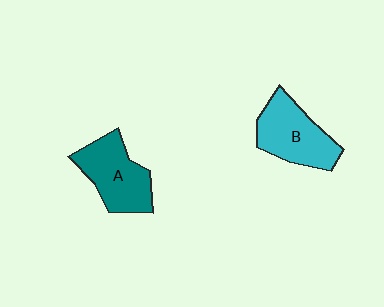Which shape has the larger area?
Shape B (cyan).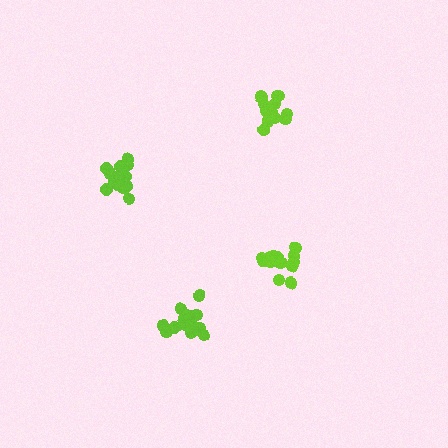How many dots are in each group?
Group 1: 15 dots, Group 2: 17 dots, Group 3: 14 dots, Group 4: 15 dots (61 total).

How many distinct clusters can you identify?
There are 4 distinct clusters.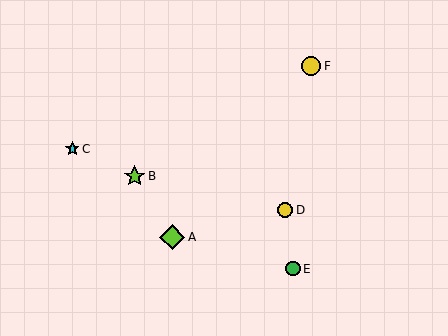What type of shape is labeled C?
Shape C is a cyan star.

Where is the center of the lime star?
The center of the lime star is at (135, 176).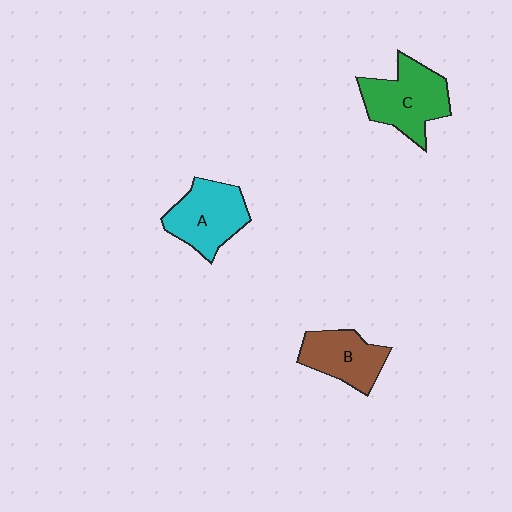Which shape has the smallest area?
Shape B (brown).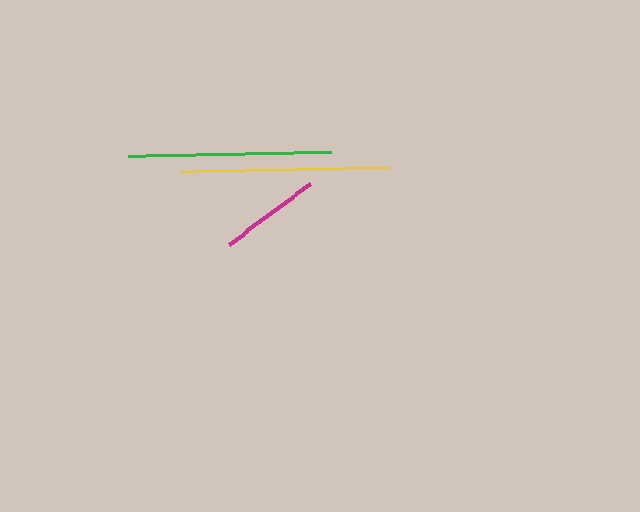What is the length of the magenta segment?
The magenta segment is approximately 101 pixels long.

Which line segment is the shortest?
The magenta line is the shortest at approximately 101 pixels.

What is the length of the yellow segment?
The yellow segment is approximately 209 pixels long.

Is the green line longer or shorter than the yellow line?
The yellow line is longer than the green line.